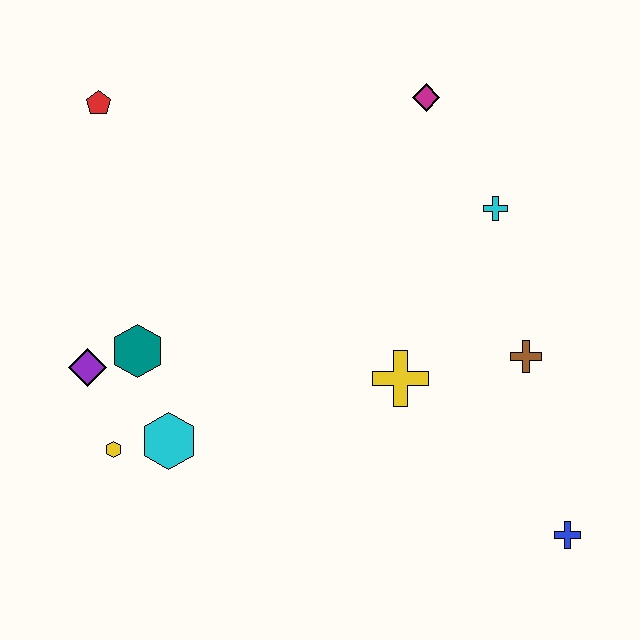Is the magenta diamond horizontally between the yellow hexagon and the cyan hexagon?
No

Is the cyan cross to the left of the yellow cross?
No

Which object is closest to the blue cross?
The brown cross is closest to the blue cross.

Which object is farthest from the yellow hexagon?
The magenta diamond is farthest from the yellow hexagon.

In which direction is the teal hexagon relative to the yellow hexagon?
The teal hexagon is above the yellow hexagon.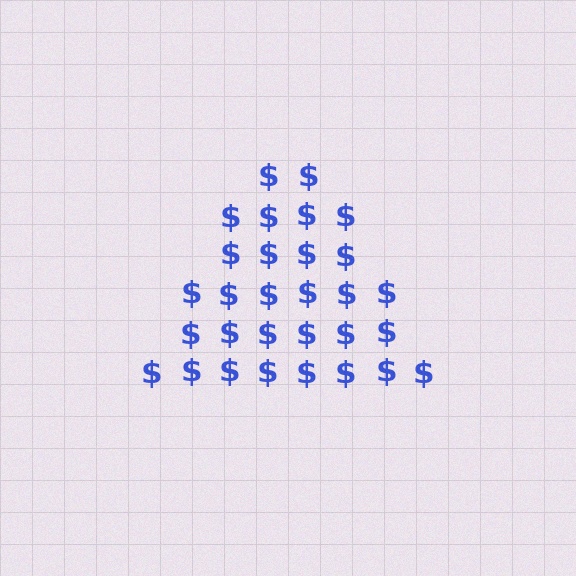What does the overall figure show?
The overall figure shows a triangle.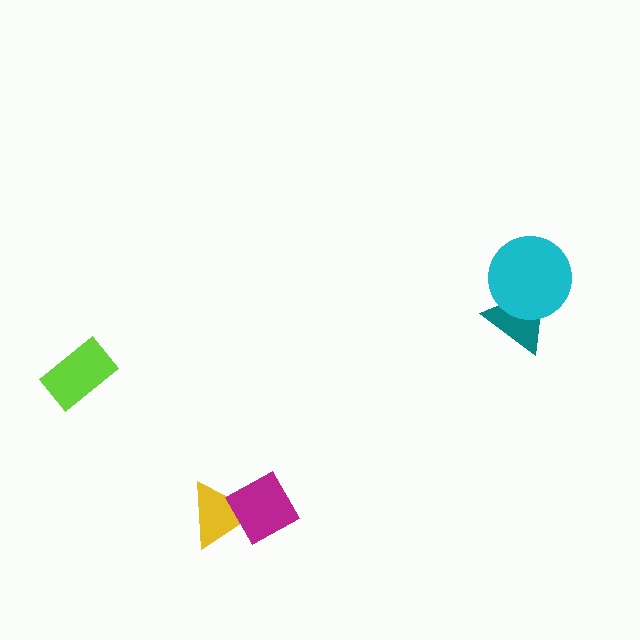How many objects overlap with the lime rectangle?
0 objects overlap with the lime rectangle.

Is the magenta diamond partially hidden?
No, no other shape covers it.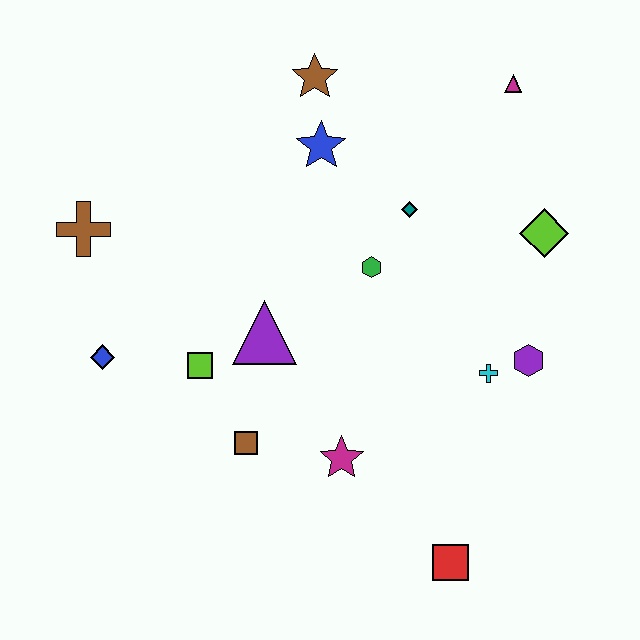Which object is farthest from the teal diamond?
The red square is farthest from the teal diamond.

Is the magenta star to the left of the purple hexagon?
Yes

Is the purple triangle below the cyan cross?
No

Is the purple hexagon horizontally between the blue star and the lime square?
No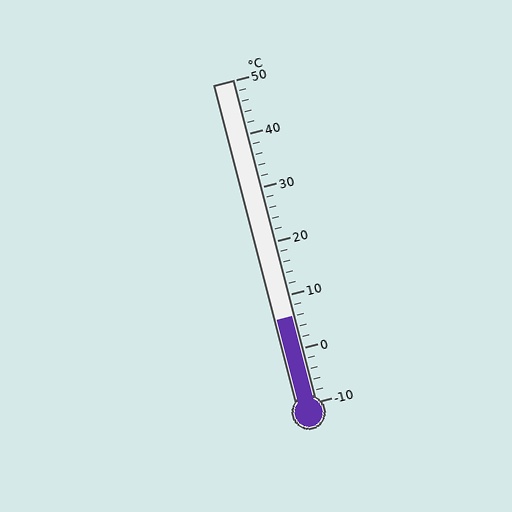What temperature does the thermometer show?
The thermometer shows approximately 6°C.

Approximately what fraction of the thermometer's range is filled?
The thermometer is filled to approximately 25% of its range.